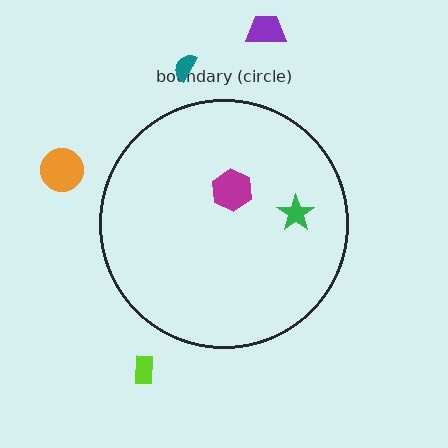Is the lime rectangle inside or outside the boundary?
Outside.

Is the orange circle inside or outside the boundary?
Outside.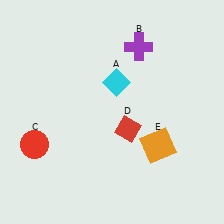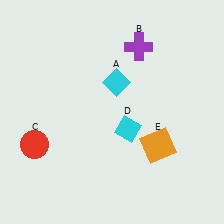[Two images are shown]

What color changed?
The diamond (D) changed from red in Image 1 to cyan in Image 2.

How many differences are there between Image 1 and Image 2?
There is 1 difference between the two images.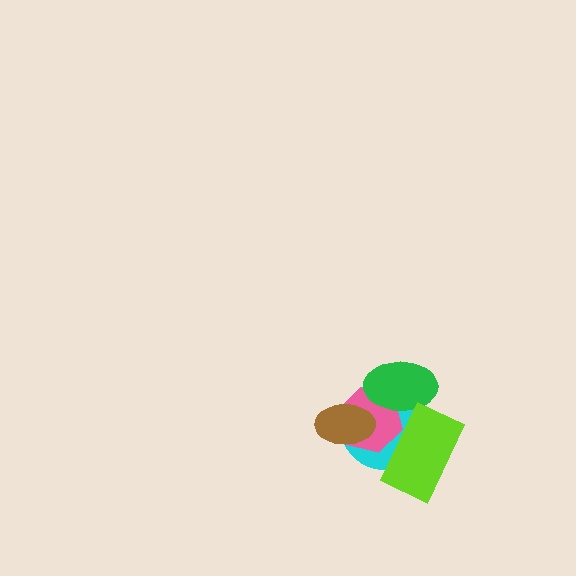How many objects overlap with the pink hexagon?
4 objects overlap with the pink hexagon.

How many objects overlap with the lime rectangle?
3 objects overlap with the lime rectangle.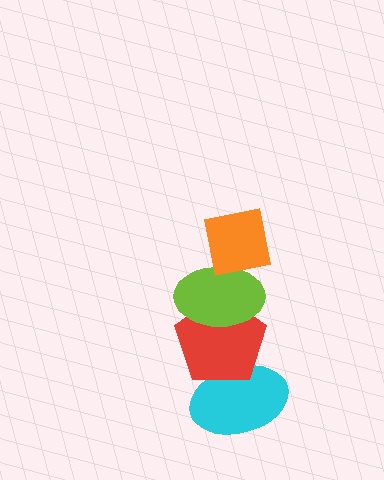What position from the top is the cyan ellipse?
The cyan ellipse is 4th from the top.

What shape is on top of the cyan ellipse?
The red pentagon is on top of the cyan ellipse.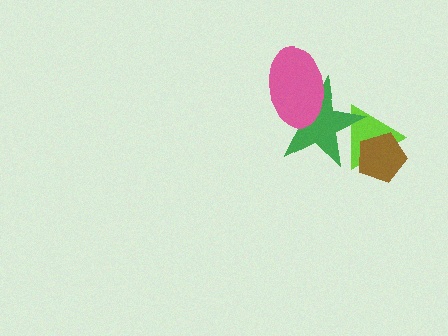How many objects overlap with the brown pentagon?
1 object overlaps with the brown pentagon.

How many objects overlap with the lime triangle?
2 objects overlap with the lime triangle.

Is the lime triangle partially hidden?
Yes, it is partially covered by another shape.